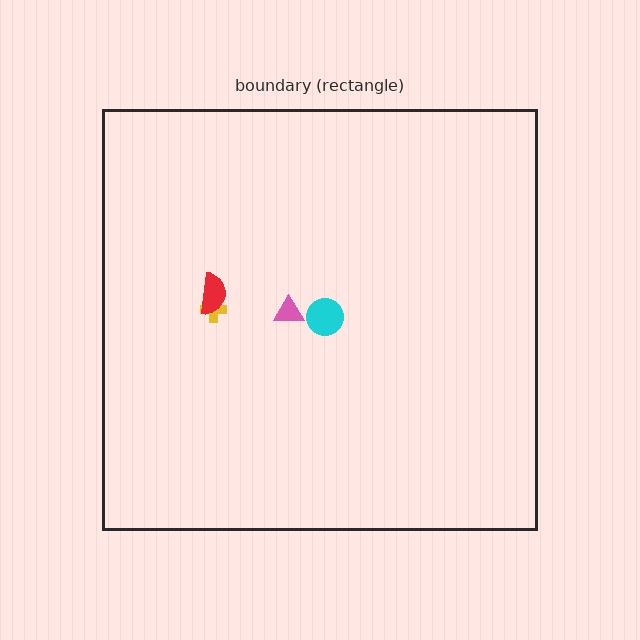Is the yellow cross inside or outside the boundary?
Inside.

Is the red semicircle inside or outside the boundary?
Inside.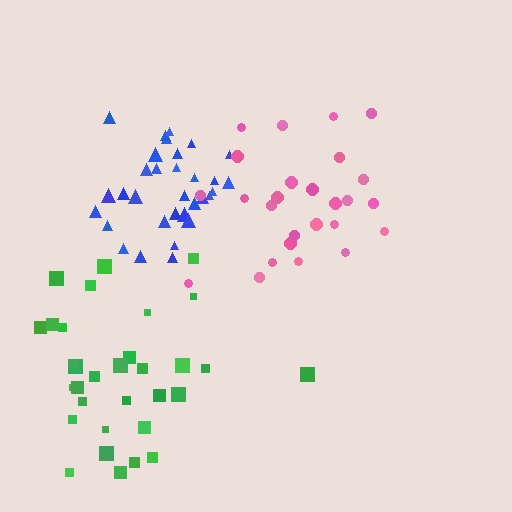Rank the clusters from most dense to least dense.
blue, pink, green.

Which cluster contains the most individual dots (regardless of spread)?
Green (32).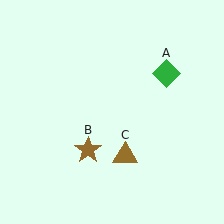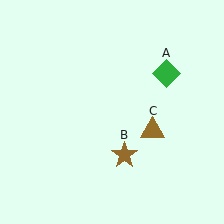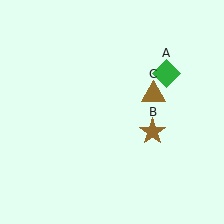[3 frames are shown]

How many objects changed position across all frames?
2 objects changed position: brown star (object B), brown triangle (object C).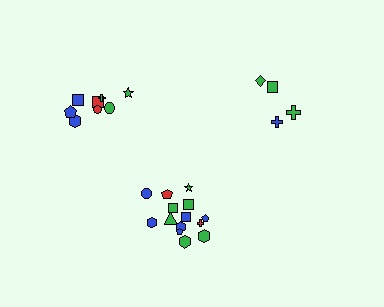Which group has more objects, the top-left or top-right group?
The top-left group.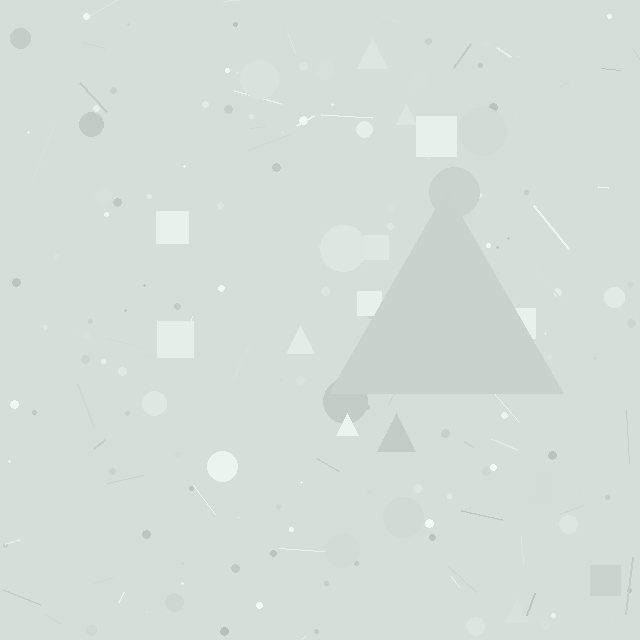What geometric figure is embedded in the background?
A triangle is embedded in the background.